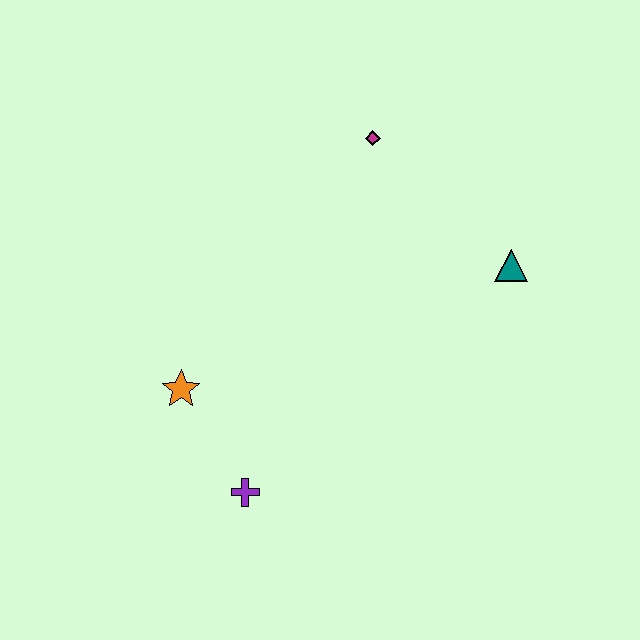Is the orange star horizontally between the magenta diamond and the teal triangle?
No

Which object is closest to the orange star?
The purple cross is closest to the orange star.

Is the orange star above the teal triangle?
No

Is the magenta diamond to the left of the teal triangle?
Yes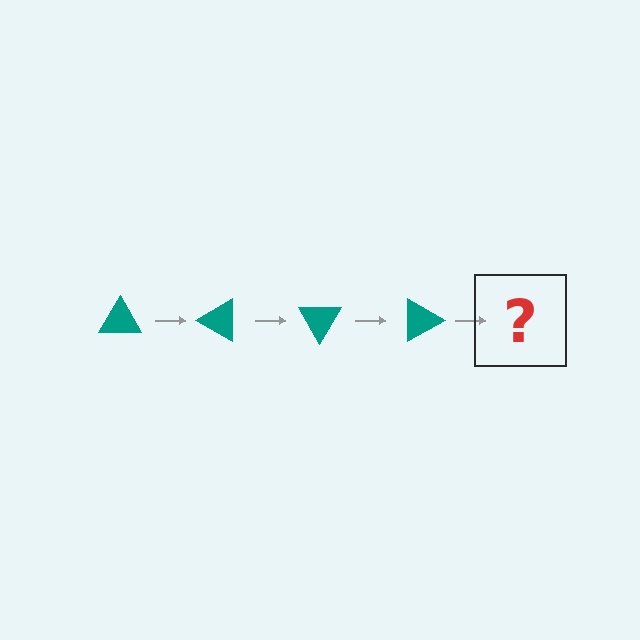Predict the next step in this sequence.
The next step is a teal triangle rotated 120 degrees.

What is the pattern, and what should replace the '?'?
The pattern is that the triangle rotates 30 degrees each step. The '?' should be a teal triangle rotated 120 degrees.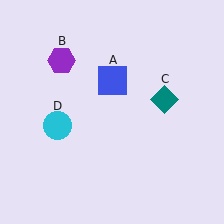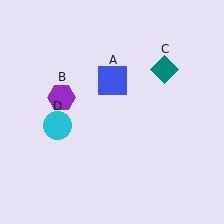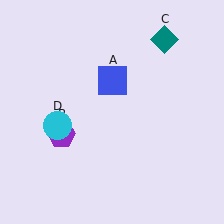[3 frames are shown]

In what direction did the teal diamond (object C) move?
The teal diamond (object C) moved up.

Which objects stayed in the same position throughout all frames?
Blue square (object A) and cyan circle (object D) remained stationary.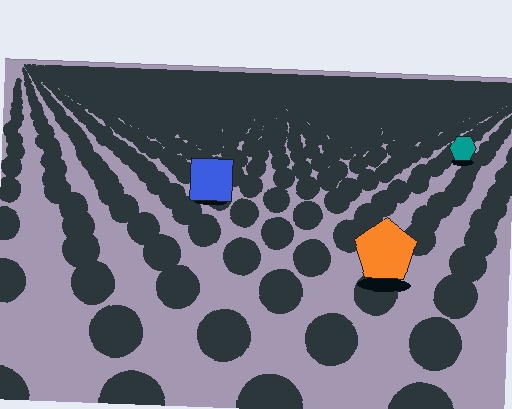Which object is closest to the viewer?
The orange pentagon is closest. The texture marks near it are larger and more spread out.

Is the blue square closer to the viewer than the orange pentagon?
No. The orange pentagon is closer — you can tell from the texture gradient: the ground texture is coarser near it.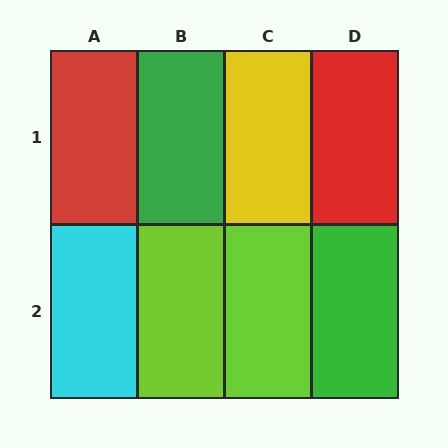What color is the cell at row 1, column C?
Yellow.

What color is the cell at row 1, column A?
Red.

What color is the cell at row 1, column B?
Green.